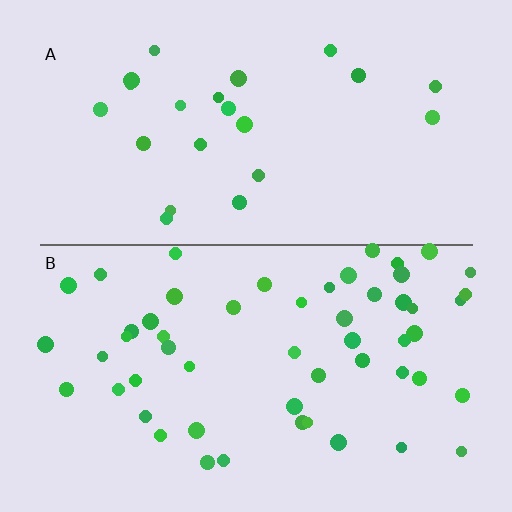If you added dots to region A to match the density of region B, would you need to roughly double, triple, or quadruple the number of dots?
Approximately double.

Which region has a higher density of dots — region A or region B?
B (the bottom).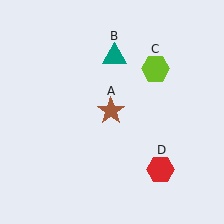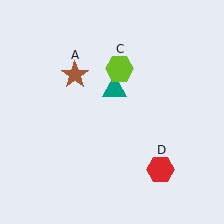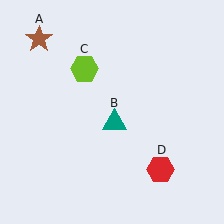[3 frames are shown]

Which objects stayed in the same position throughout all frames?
Red hexagon (object D) remained stationary.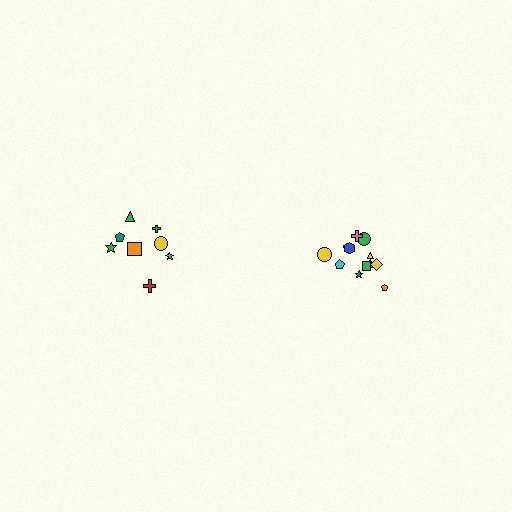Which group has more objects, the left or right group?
The right group.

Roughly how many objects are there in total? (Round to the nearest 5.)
Roughly 20 objects in total.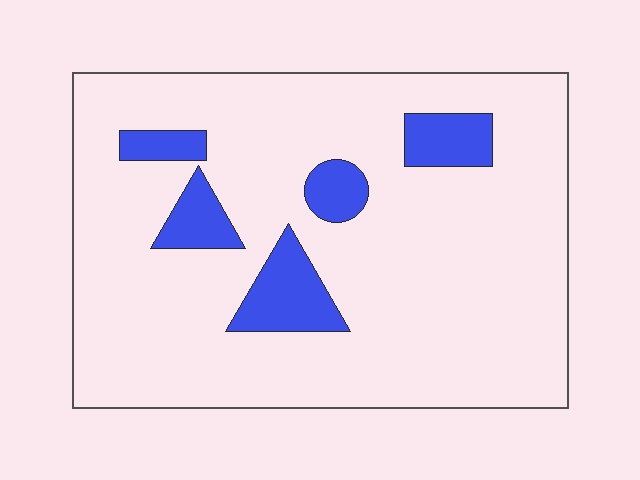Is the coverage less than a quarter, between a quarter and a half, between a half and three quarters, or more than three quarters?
Less than a quarter.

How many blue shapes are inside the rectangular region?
5.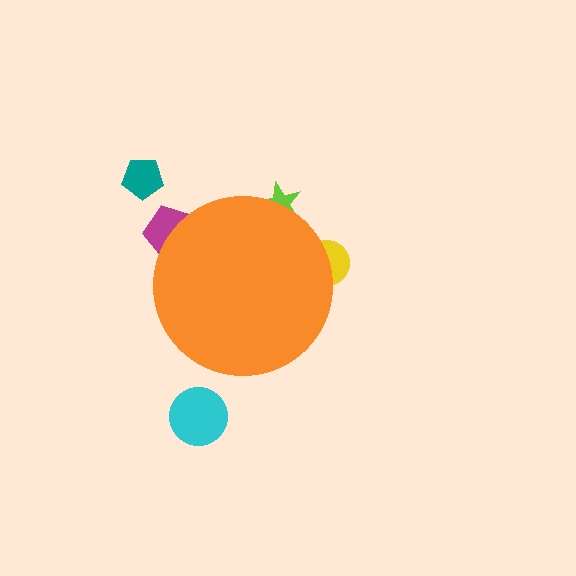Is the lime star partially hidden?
Yes, the lime star is partially hidden behind the orange circle.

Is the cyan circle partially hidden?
No, the cyan circle is fully visible.